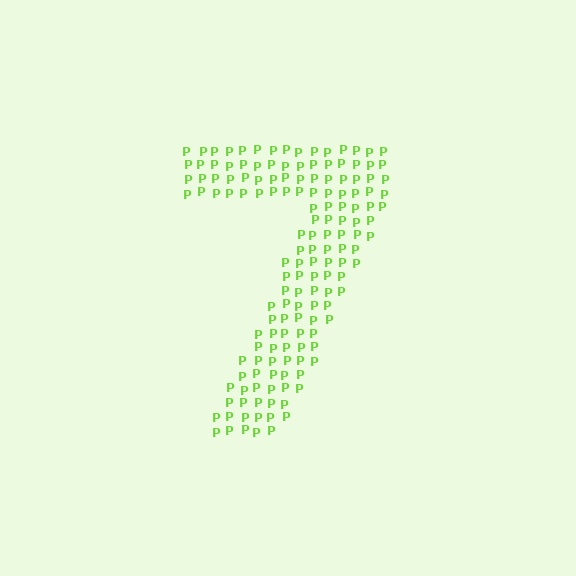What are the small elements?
The small elements are letter P's.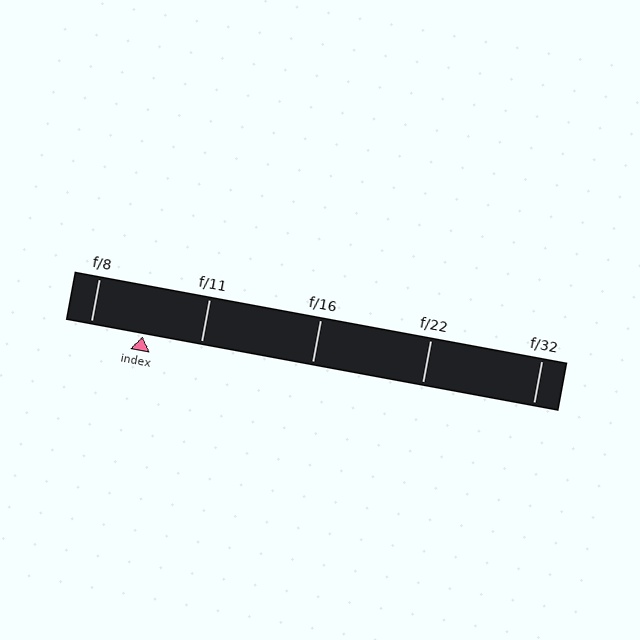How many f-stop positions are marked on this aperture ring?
There are 5 f-stop positions marked.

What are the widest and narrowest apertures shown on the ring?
The widest aperture shown is f/8 and the narrowest is f/32.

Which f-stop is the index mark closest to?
The index mark is closest to f/8.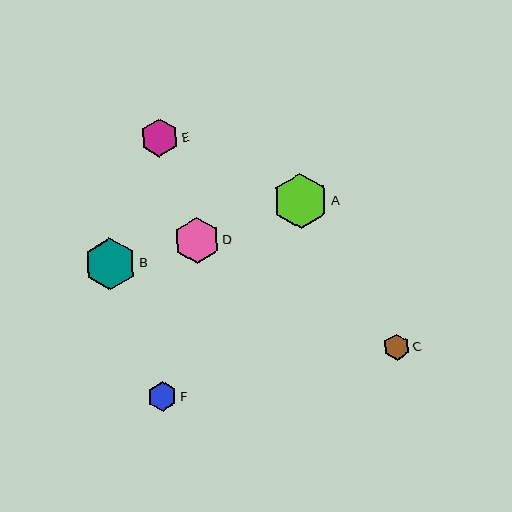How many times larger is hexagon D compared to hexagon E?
Hexagon D is approximately 1.2 times the size of hexagon E.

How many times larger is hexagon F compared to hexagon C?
Hexagon F is approximately 1.1 times the size of hexagon C.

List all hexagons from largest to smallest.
From largest to smallest: A, B, D, E, F, C.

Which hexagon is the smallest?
Hexagon C is the smallest with a size of approximately 26 pixels.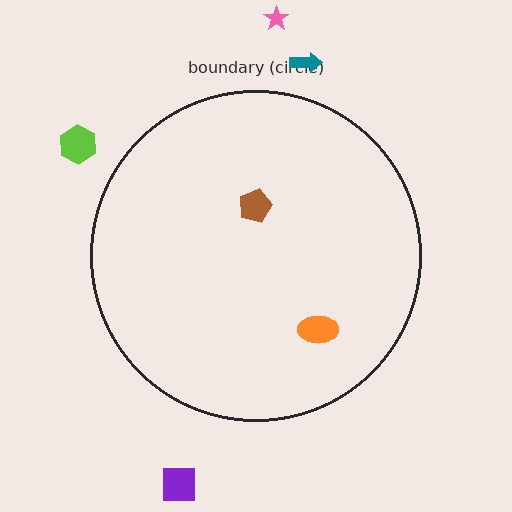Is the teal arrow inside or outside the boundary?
Outside.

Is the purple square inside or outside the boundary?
Outside.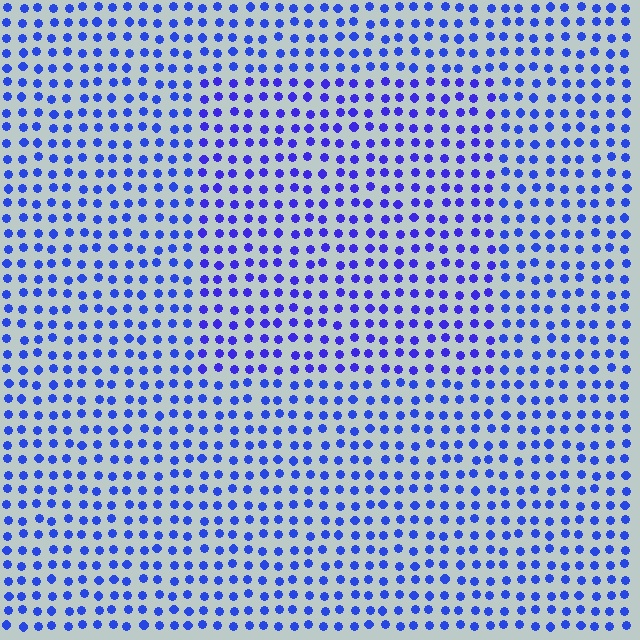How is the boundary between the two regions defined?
The boundary is defined purely by a slight shift in hue (about 17 degrees). Spacing, size, and orientation are identical on both sides.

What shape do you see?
I see a rectangle.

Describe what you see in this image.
The image is filled with small blue elements in a uniform arrangement. A rectangle-shaped region is visible where the elements are tinted to a slightly different hue, forming a subtle color boundary.